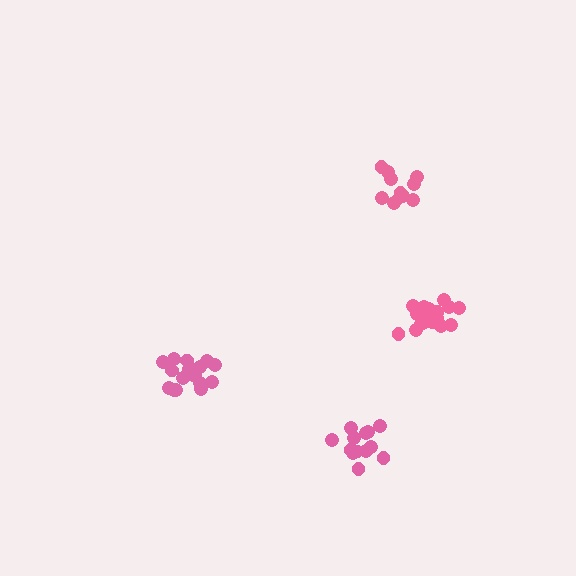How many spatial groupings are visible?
There are 4 spatial groupings.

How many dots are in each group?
Group 1: 18 dots, Group 2: 13 dots, Group 3: 18 dots, Group 4: 12 dots (61 total).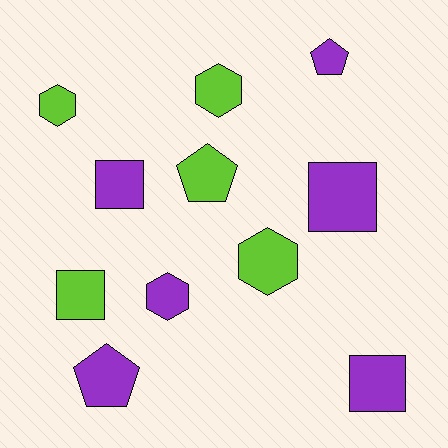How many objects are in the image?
There are 11 objects.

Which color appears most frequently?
Purple, with 6 objects.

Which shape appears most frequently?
Square, with 4 objects.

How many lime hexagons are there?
There are 3 lime hexagons.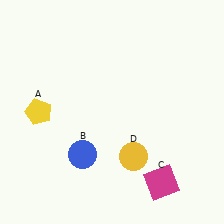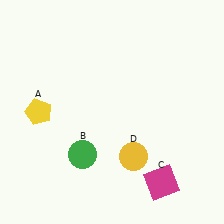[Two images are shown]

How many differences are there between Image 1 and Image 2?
There is 1 difference between the two images.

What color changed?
The circle (B) changed from blue in Image 1 to green in Image 2.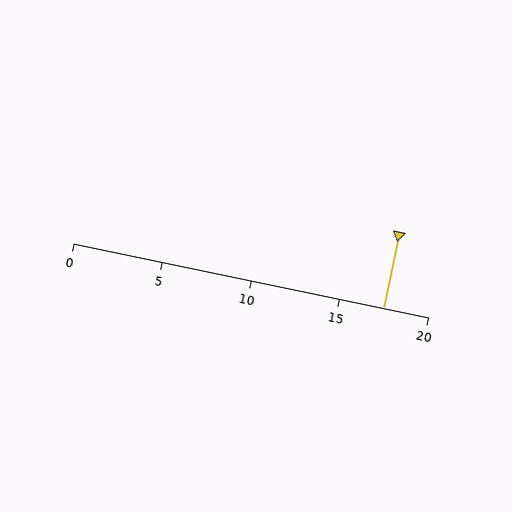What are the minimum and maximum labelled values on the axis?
The axis runs from 0 to 20.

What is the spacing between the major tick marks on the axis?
The major ticks are spaced 5 apart.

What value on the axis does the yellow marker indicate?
The marker indicates approximately 17.5.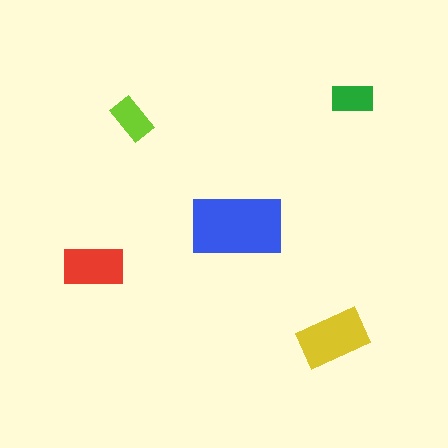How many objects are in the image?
There are 5 objects in the image.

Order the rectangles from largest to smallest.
the blue one, the yellow one, the red one, the lime one, the green one.